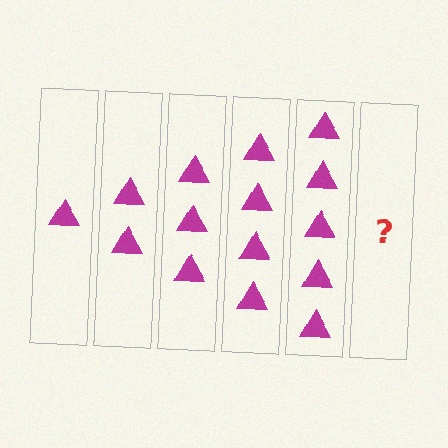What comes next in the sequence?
The next element should be 6 triangles.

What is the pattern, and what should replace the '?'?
The pattern is that each step adds one more triangle. The '?' should be 6 triangles.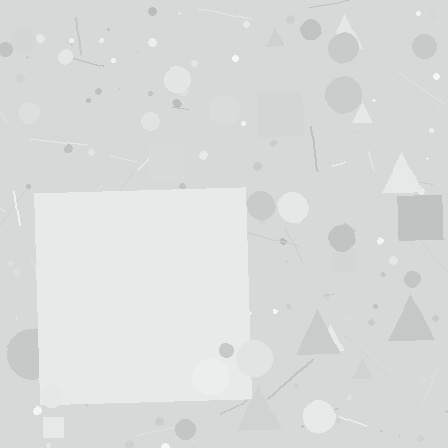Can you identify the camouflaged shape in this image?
The camouflaged shape is a square.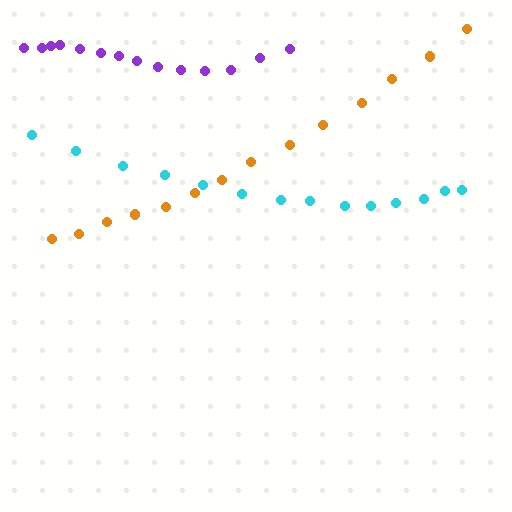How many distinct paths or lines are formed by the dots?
There are 3 distinct paths.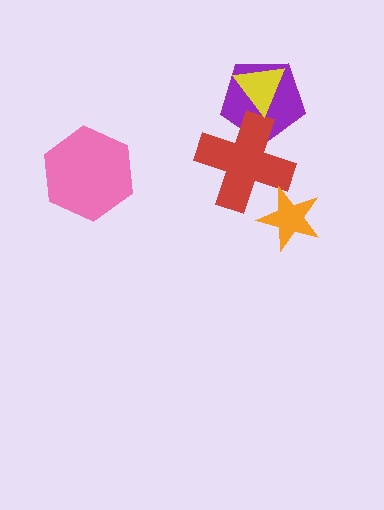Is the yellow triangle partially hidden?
No, no other shape covers it.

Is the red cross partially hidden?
Yes, it is partially covered by another shape.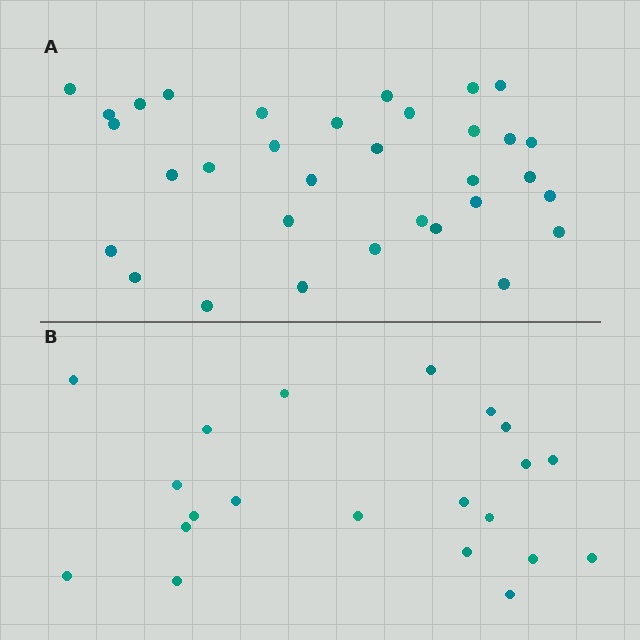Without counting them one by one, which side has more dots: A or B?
Region A (the top region) has more dots.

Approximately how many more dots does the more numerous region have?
Region A has roughly 12 or so more dots than region B.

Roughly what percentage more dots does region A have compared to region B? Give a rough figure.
About 55% more.